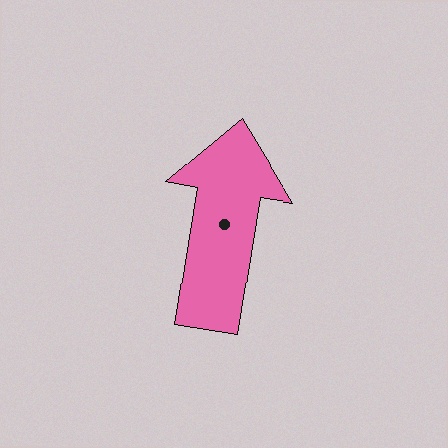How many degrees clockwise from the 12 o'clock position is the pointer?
Approximately 9 degrees.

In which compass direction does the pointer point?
North.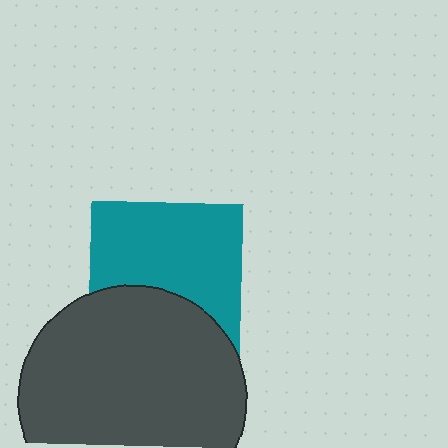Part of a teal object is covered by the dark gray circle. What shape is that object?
It is a square.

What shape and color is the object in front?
The object in front is a dark gray circle.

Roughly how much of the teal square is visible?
About half of it is visible (roughly 65%).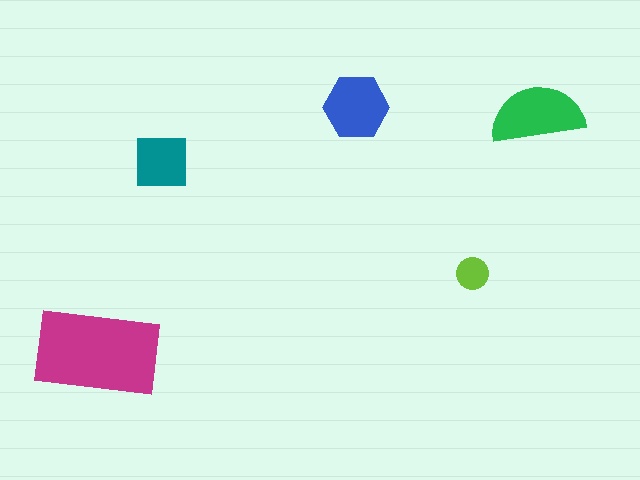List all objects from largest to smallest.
The magenta rectangle, the green semicircle, the blue hexagon, the teal square, the lime circle.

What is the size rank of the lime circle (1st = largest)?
5th.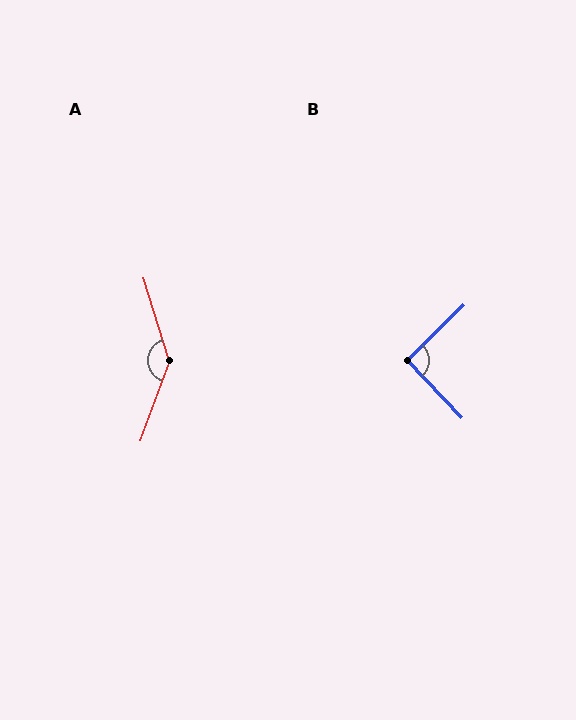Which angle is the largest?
A, at approximately 143 degrees.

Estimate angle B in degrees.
Approximately 91 degrees.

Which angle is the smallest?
B, at approximately 91 degrees.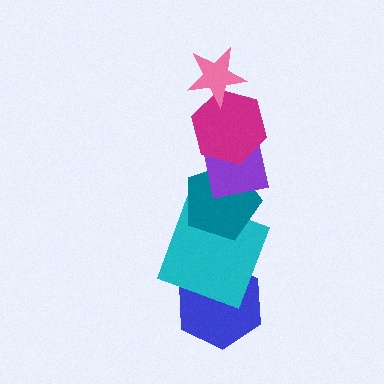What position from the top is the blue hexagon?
The blue hexagon is 6th from the top.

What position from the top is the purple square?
The purple square is 3rd from the top.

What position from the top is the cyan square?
The cyan square is 5th from the top.